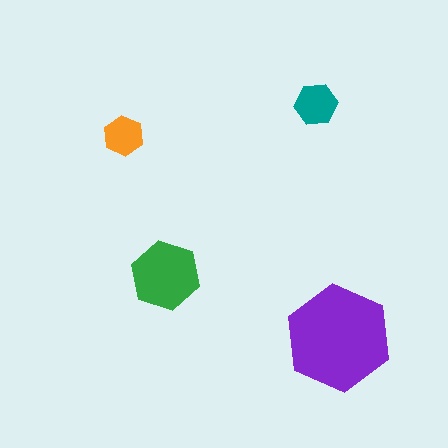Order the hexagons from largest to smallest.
the purple one, the green one, the teal one, the orange one.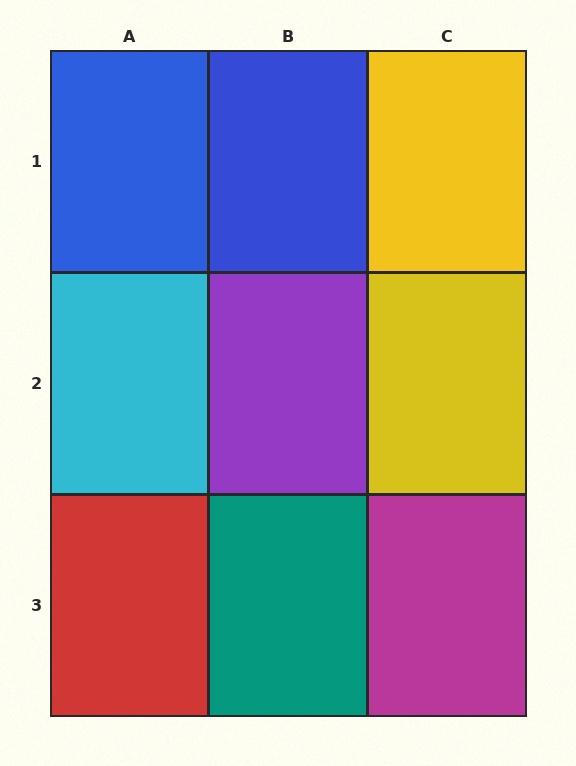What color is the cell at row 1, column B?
Blue.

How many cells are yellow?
2 cells are yellow.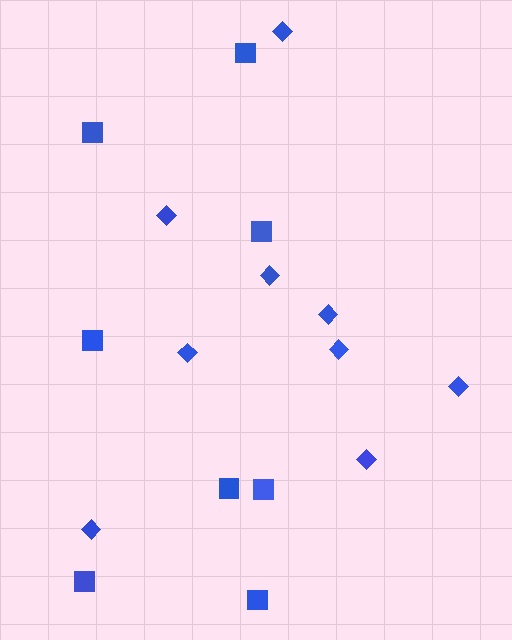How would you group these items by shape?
There are 2 groups: one group of squares (8) and one group of diamonds (9).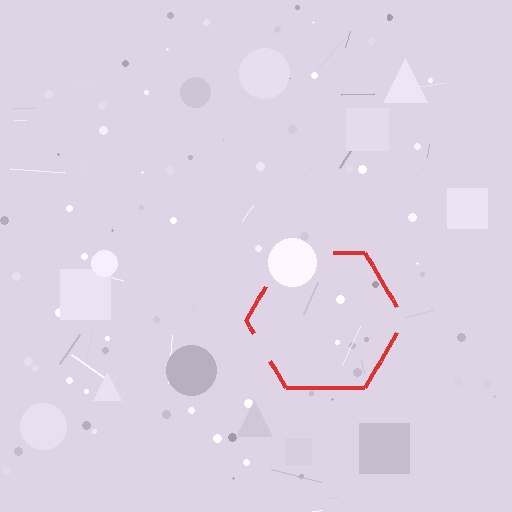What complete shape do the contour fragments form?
The contour fragments form a hexagon.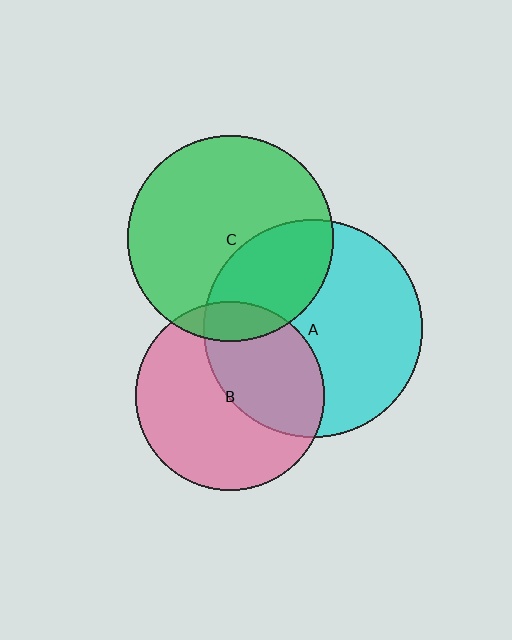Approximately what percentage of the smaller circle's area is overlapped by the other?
Approximately 10%.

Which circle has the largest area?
Circle A (cyan).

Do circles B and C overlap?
Yes.